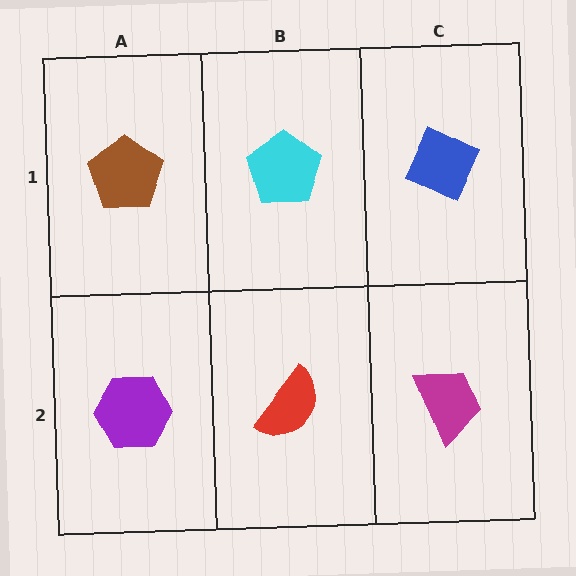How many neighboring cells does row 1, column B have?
3.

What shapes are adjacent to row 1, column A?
A purple hexagon (row 2, column A), a cyan pentagon (row 1, column B).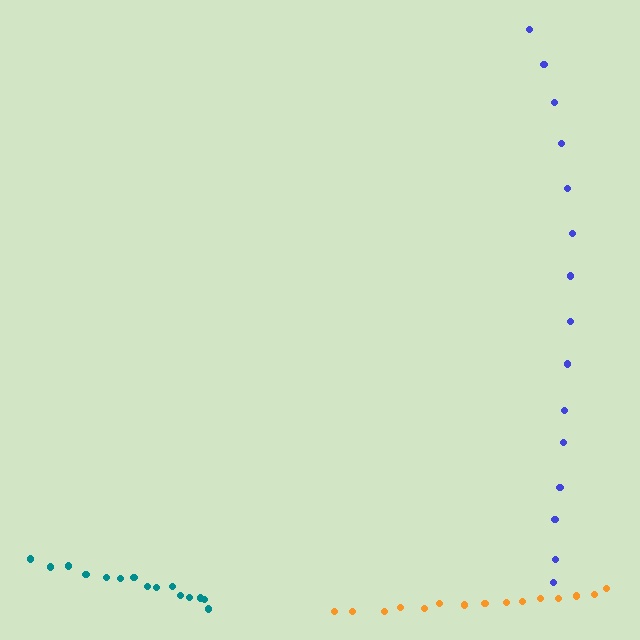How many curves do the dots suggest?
There are 3 distinct paths.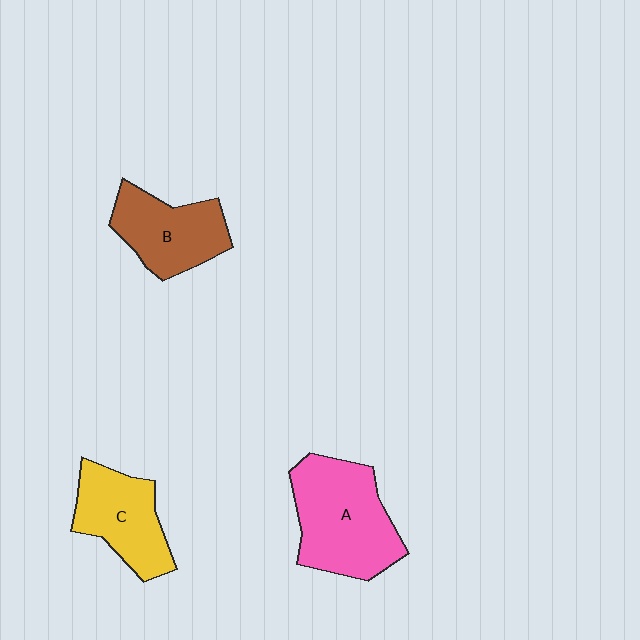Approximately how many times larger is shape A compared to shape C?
Approximately 1.4 times.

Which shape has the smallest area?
Shape C (yellow).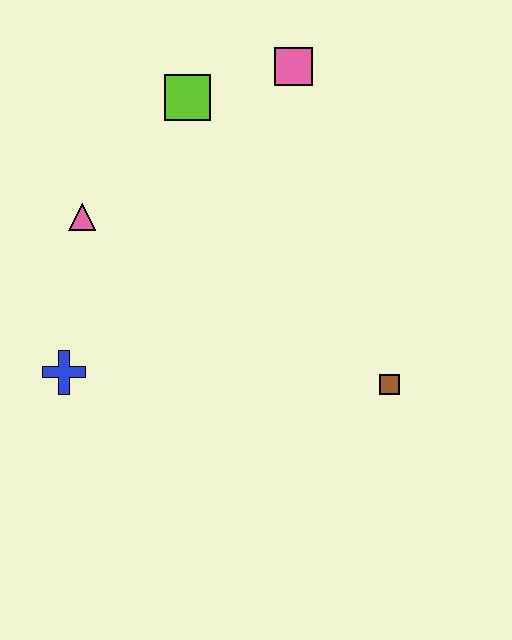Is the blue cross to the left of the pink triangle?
Yes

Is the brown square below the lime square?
Yes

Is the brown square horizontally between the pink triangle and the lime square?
No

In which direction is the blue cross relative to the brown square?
The blue cross is to the left of the brown square.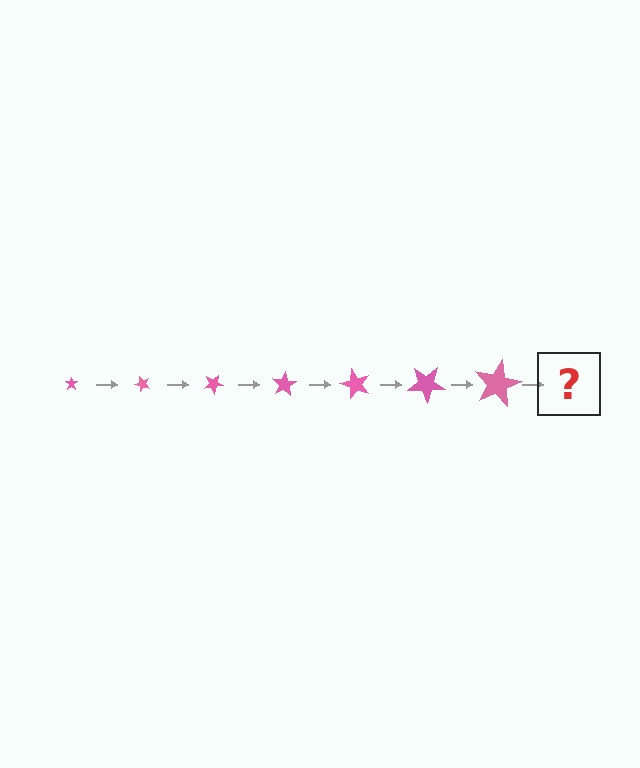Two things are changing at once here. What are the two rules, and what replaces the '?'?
The two rules are that the star grows larger each step and it rotates 50 degrees each step. The '?' should be a star, larger than the previous one and rotated 350 degrees from the start.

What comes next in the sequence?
The next element should be a star, larger than the previous one and rotated 350 degrees from the start.